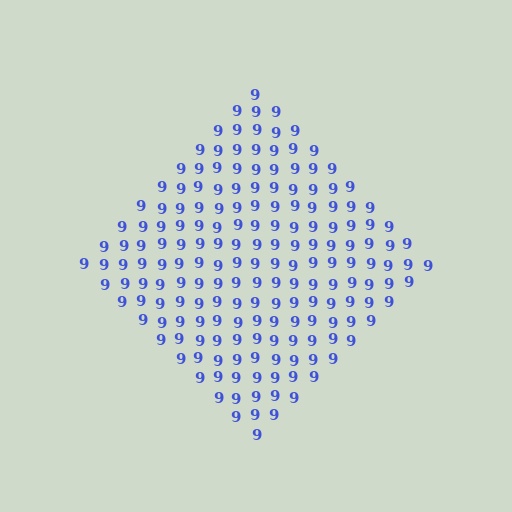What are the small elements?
The small elements are digit 9's.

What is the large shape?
The large shape is a diamond.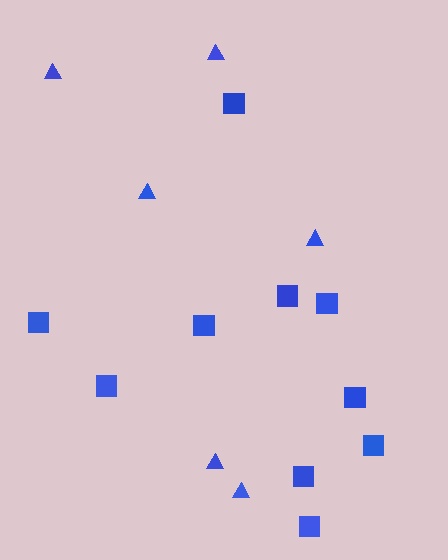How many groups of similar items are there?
There are 2 groups: one group of squares (10) and one group of triangles (6).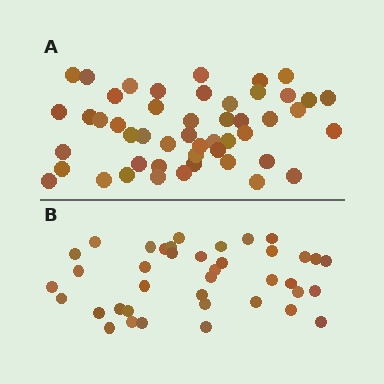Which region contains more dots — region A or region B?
Region A (the top region) has more dots.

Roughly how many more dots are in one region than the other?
Region A has roughly 10 or so more dots than region B.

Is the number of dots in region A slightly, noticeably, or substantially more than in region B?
Region A has noticeably more, but not dramatically so. The ratio is roughly 1.3 to 1.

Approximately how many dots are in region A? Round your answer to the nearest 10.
About 50 dots. (The exact count is 49, which rounds to 50.)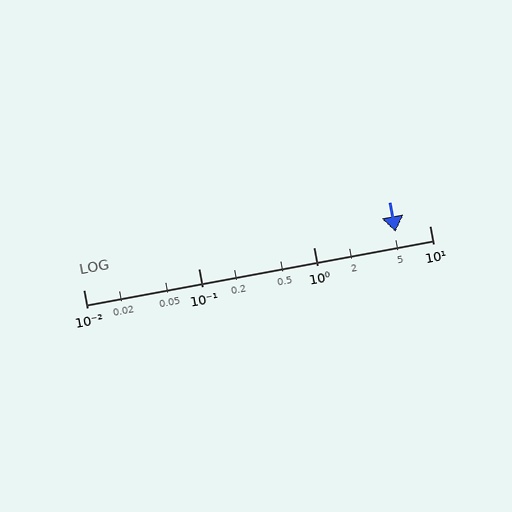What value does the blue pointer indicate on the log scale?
The pointer indicates approximately 5.1.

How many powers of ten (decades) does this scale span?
The scale spans 3 decades, from 0.01 to 10.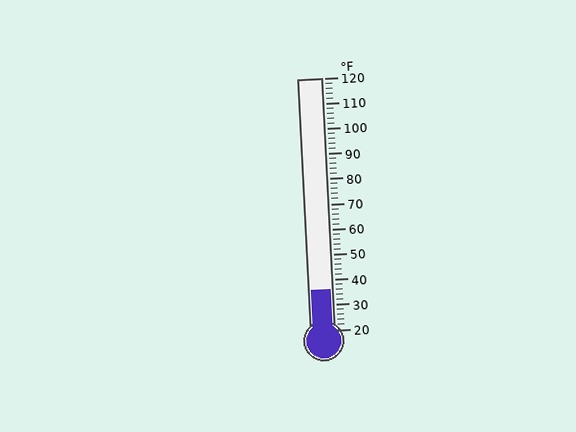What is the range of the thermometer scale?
The thermometer scale ranges from 20°F to 120°F.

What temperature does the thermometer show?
The thermometer shows approximately 36°F.